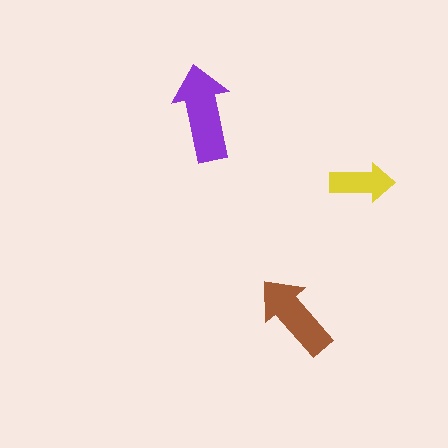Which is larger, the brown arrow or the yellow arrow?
The brown one.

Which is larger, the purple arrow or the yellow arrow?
The purple one.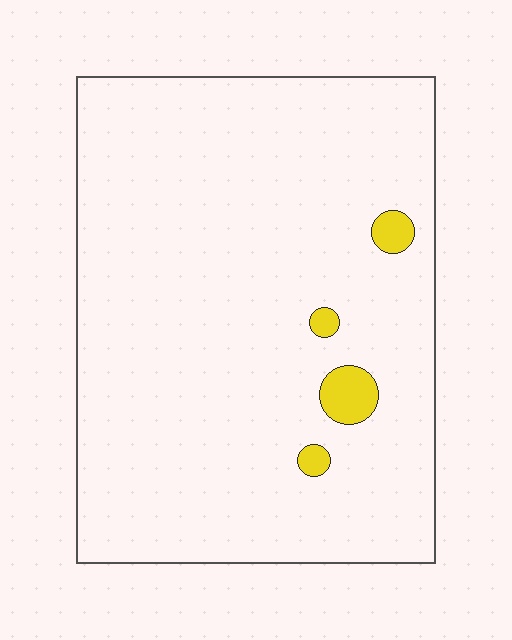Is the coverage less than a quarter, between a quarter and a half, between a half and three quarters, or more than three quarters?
Less than a quarter.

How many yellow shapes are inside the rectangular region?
4.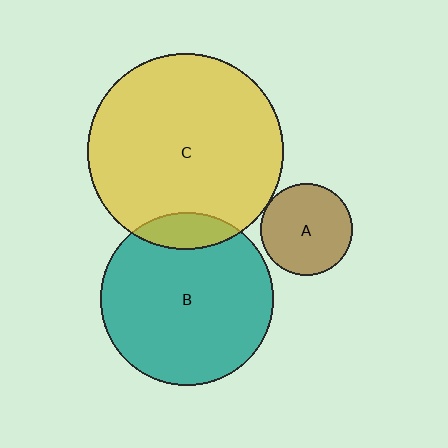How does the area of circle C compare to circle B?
Approximately 1.3 times.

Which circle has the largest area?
Circle C (yellow).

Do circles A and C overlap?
Yes.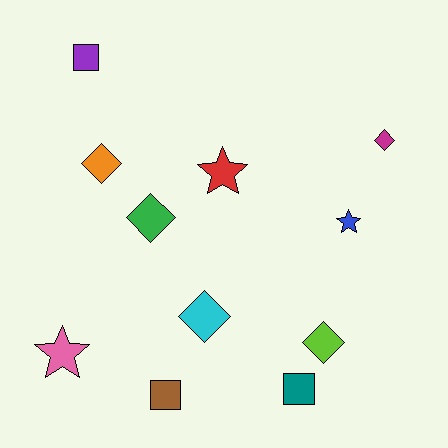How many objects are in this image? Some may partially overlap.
There are 11 objects.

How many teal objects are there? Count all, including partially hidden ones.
There is 1 teal object.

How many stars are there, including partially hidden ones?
There are 3 stars.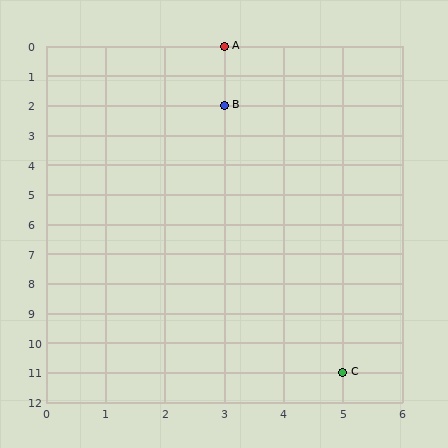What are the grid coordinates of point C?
Point C is at grid coordinates (5, 11).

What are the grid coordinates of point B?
Point B is at grid coordinates (3, 2).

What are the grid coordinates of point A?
Point A is at grid coordinates (3, 0).